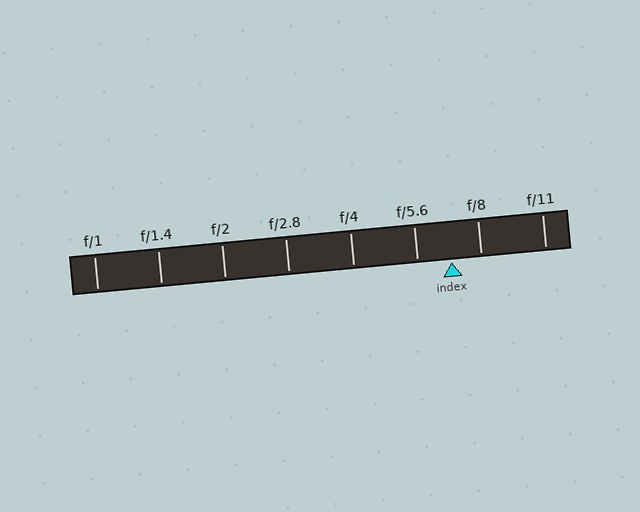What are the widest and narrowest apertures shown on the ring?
The widest aperture shown is f/1 and the narrowest is f/11.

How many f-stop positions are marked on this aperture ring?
There are 8 f-stop positions marked.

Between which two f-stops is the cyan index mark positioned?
The index mark is between f/5.6 and f/8.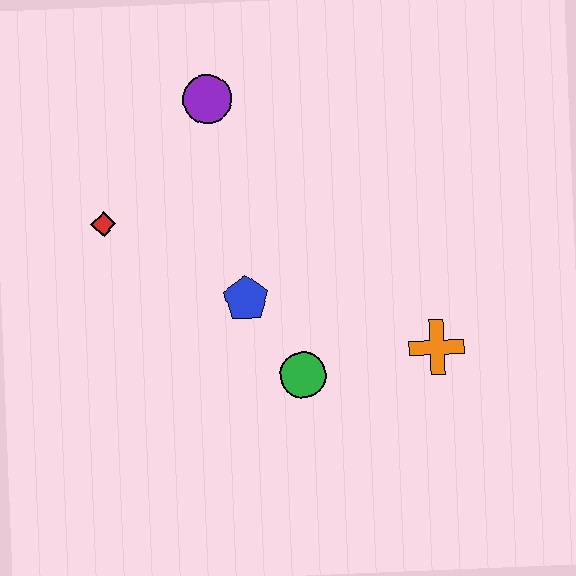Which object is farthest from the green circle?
The purple circle is farthest from the green circle.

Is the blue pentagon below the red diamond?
Yes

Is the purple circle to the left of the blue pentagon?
Yes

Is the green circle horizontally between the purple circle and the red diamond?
No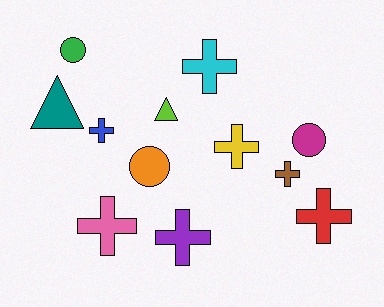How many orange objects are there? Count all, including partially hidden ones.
There is 1 orange object.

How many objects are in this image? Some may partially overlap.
There are 12 objects.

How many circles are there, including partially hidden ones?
There are 3 circles.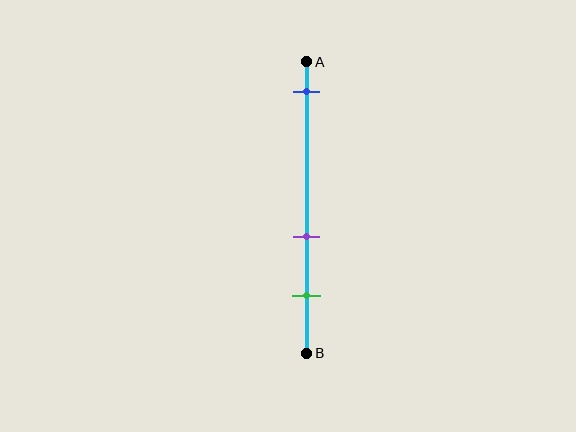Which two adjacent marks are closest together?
The purple and green marks are the closest adjacent pair.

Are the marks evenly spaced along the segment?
No, the marks are not evenly spaced.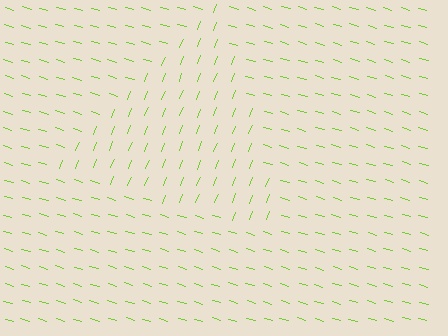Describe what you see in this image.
The image is filled with small lime line segments. A triangle region in the image has lines oriented differently from the surrounding lines, creating a visible texture boundary.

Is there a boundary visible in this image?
Yes, there is a texture boundary formed by a change in line orientation.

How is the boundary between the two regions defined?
The boundary is defined purely by a change in line orientation (approximately 84 degrees difference). All lines are the same color and thickness.